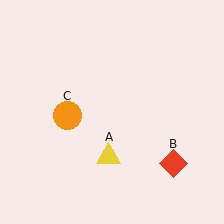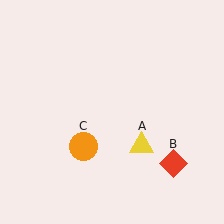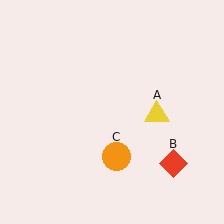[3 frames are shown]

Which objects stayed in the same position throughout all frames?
Red diamond (object B) remained stationary.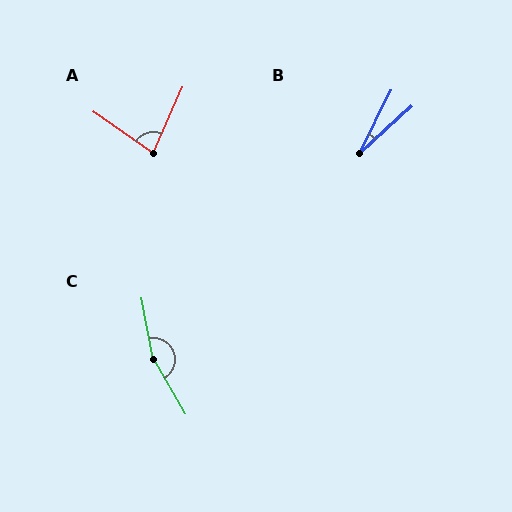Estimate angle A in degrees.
Approximately 79 degrees.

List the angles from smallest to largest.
B (22°), A (79°), C (161°).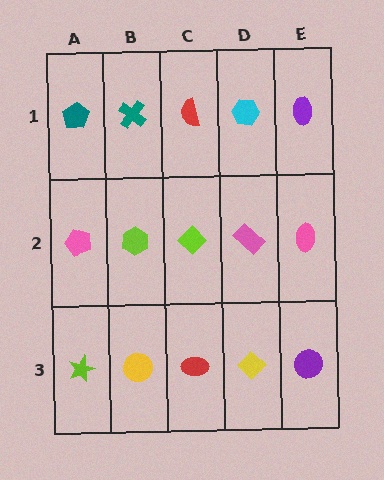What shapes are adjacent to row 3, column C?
A lime diamond (row 2, column C), a yellow circle (row 3, column B), a yellow diamond (row 3, column D).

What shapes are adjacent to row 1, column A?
A pink pentagon (row 2, column A), a teal cross (row 1, column B).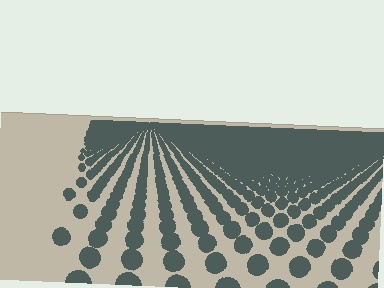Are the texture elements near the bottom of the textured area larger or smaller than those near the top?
Larger. Near the bottom, elements are closer to the viewer and appear at a bigger on-screen size.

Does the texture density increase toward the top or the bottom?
Density increases toward the top.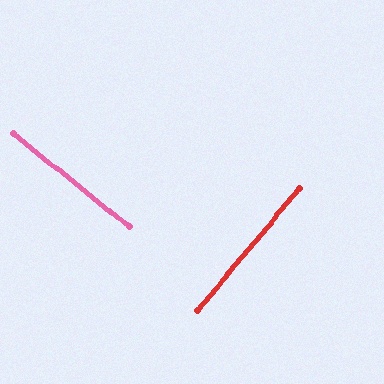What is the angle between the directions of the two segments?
Approximately 89 degrees.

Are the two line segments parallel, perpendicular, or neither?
Perpendicular — they meet at approximately 89°.